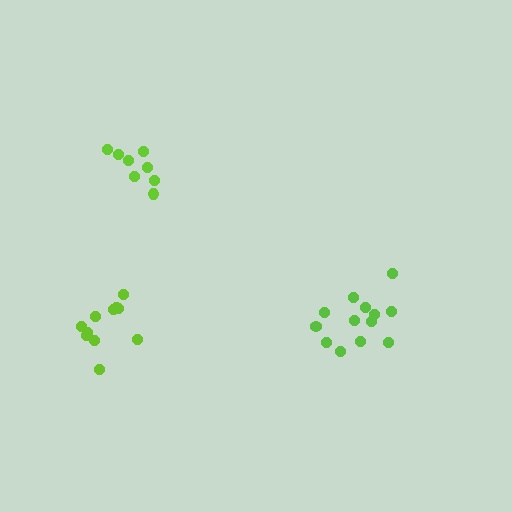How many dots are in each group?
Group 1: 8 dots, Group 2: 11 dots, Group 3: 13 dots (32 total).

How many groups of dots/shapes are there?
There are 3 groups.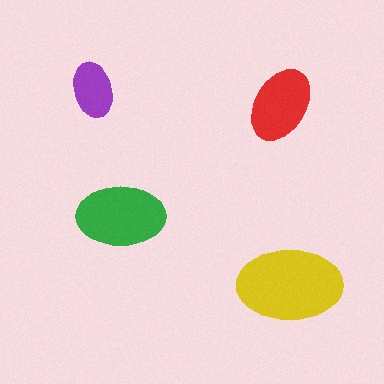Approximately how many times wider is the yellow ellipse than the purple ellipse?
About 2 times wider.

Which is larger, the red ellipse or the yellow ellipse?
The yellow one.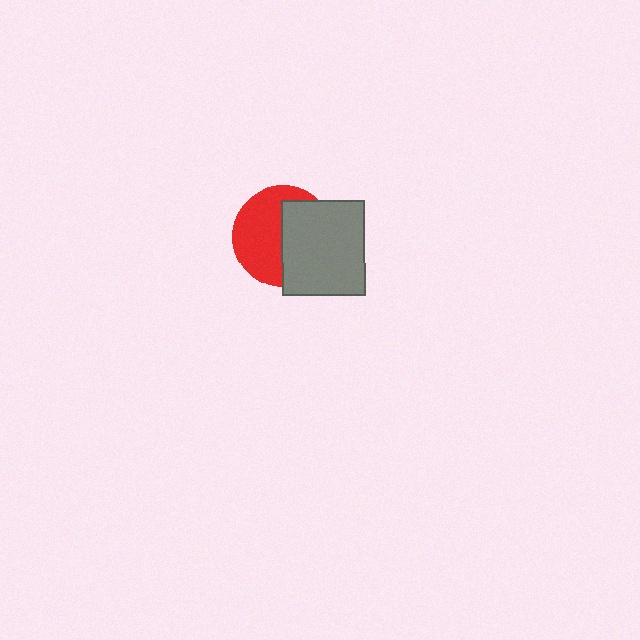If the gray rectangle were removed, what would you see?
You would see the complete red circle.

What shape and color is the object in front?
The object in front is a gray rectangle.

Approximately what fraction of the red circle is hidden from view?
Roughly 49% of the red circle is hidden behind the gray rectangle.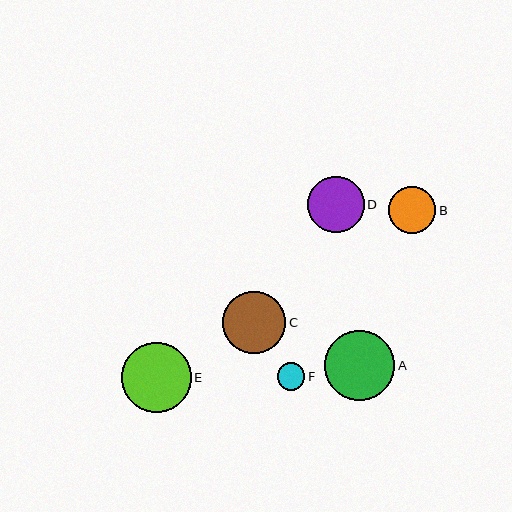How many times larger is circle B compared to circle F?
Circle B is approximately 1.7 times the size of circle F.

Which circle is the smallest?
Circle F is the smallest with a size of approximately 27 pixels.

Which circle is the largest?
Circle A is the largest with a size of approximately 70 pixels.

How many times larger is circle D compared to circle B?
Circle D is approximately 1.2 times the size of circle B.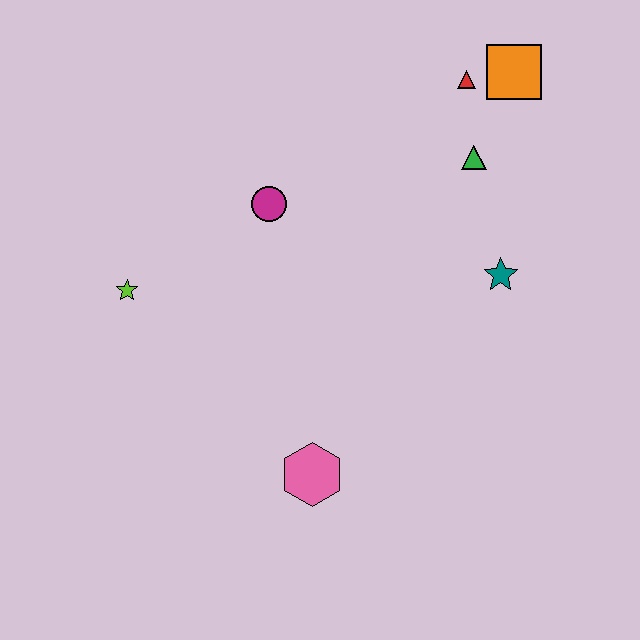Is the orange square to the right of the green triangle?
Yes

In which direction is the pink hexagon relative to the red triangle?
The pink hexagon is below the red triangle.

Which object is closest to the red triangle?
The orange square is closest to the red triangle.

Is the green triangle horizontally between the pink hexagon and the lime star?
No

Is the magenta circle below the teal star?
No